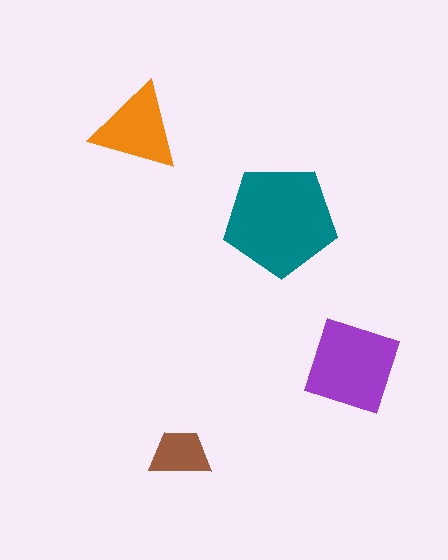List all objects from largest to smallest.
The teal pentagon, the purple square, the orange triangle, the brown trapezoid.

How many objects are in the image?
There are 4 objects in the image.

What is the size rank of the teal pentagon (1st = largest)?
1st.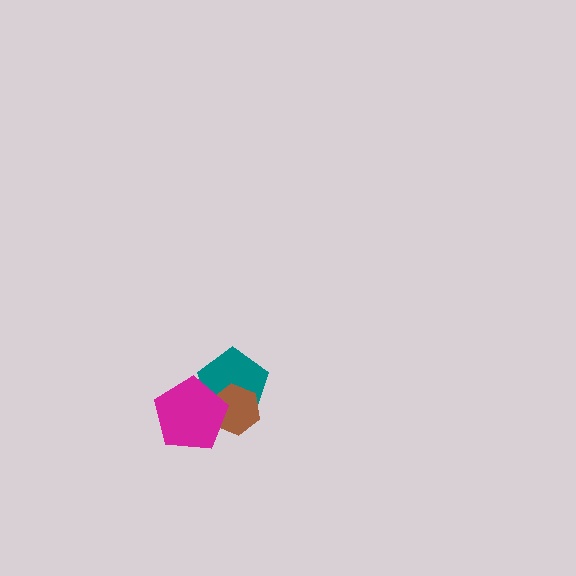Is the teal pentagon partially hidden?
Yes, it is partially covered by another shape.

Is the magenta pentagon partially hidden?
No, no other shape covers it.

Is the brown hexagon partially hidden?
Yes, it is partially covered by another shape.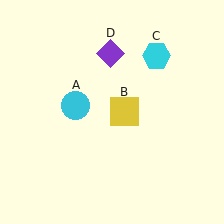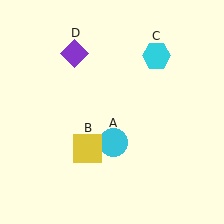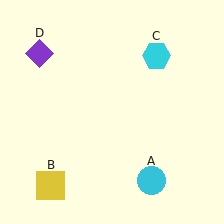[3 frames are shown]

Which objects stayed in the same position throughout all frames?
Cyan hexagon (object C) remained stationary.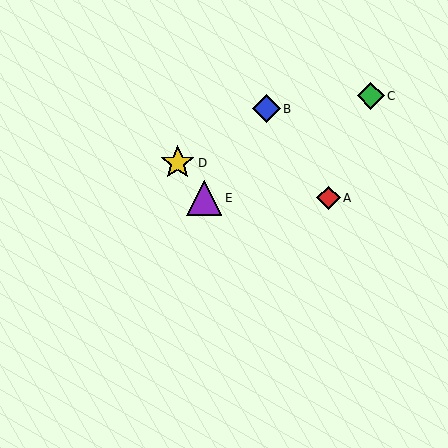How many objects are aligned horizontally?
2 objects (A, E) are aligned horizontally.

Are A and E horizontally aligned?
Yes, both are at y≈198.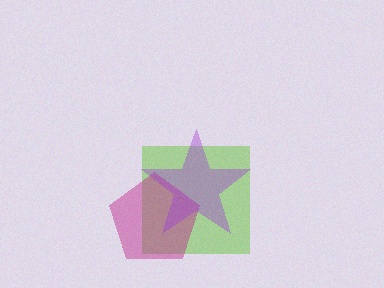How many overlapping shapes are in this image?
There are 3 overlapping shapes in the image.